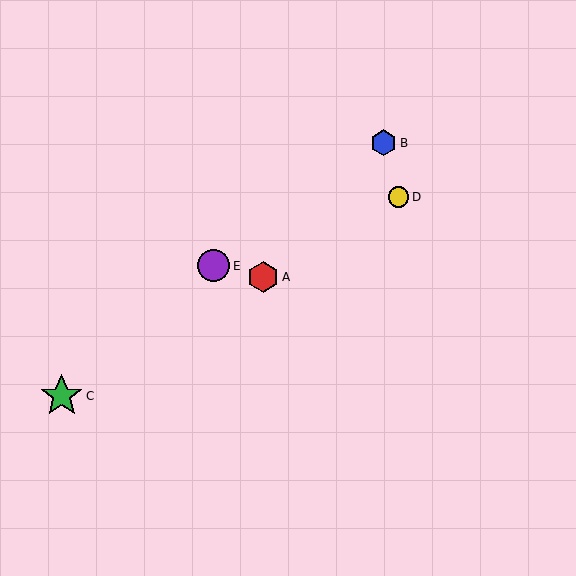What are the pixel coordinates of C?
Object C is at (62, 396).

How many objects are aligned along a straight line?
3 objects (A, C, D) are aligned along a straight line.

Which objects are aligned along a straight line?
Objects A, C, D are aligned along a straight line.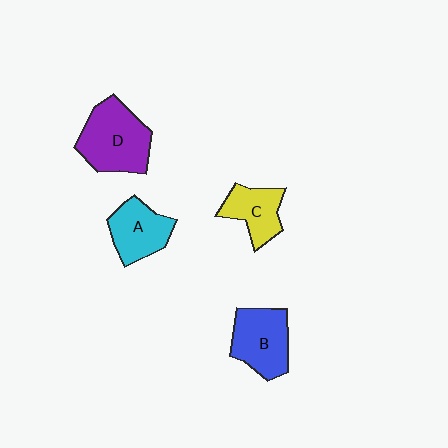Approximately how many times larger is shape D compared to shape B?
Approximately 1.2 times.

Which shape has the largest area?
Shape D (purple).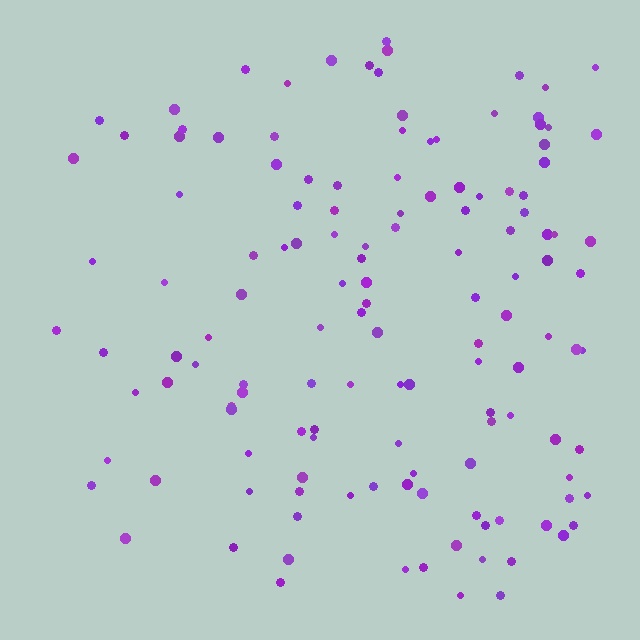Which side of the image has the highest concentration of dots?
The right.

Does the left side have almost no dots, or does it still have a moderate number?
Still a moderate number, just noticeably fewer than the right.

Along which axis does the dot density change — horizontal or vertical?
Horizontal.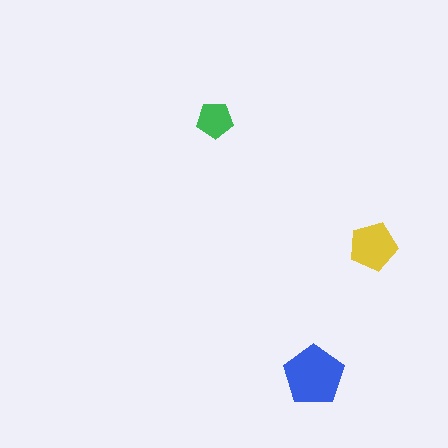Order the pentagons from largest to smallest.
the blue one, the yellow one, the green one.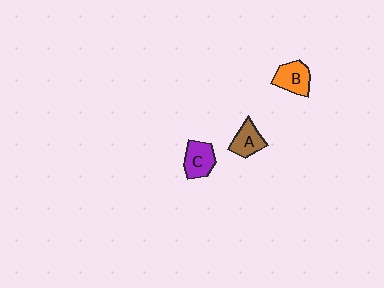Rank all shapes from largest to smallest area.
From largest to smallest: B (orange), C (purple), A (brown).